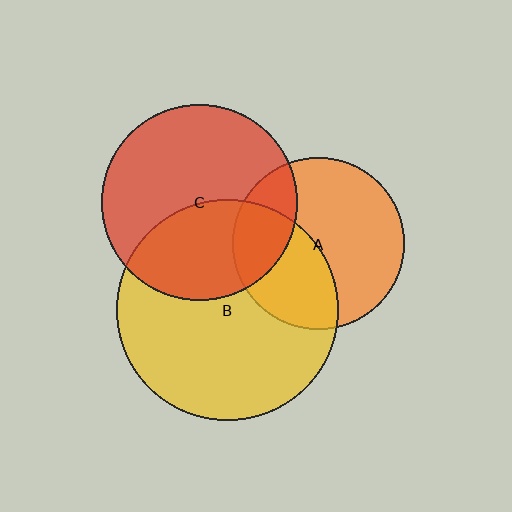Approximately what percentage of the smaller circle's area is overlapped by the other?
Approximately 25%.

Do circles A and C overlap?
Yes.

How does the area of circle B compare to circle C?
Approximately 1.3 times.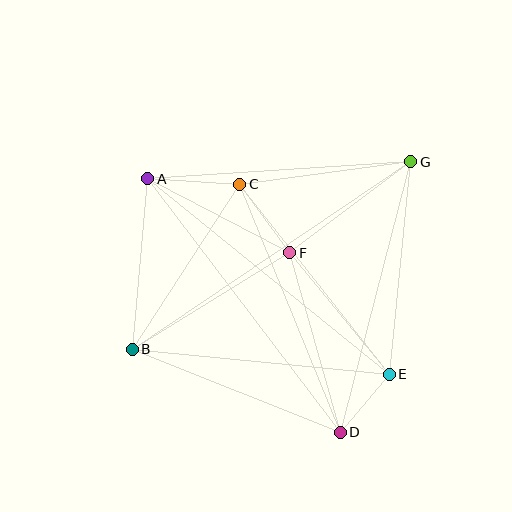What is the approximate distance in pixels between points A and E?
The distance between A and E is approximately 311 pixels.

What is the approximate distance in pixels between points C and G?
The distance between C and G is approximately 173 pixels.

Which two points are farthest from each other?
Points B and G are farthest from each other.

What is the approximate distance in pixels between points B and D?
The distance between B and D is approximately 224 pixels.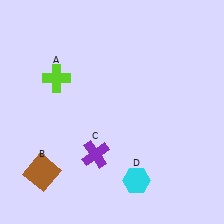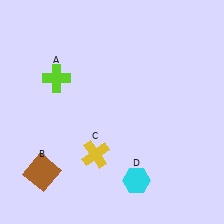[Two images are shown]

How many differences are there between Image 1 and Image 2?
There is 1 difference between the two images.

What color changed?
The cross (C) changed from purple in Image 1 to yellow in Image 2.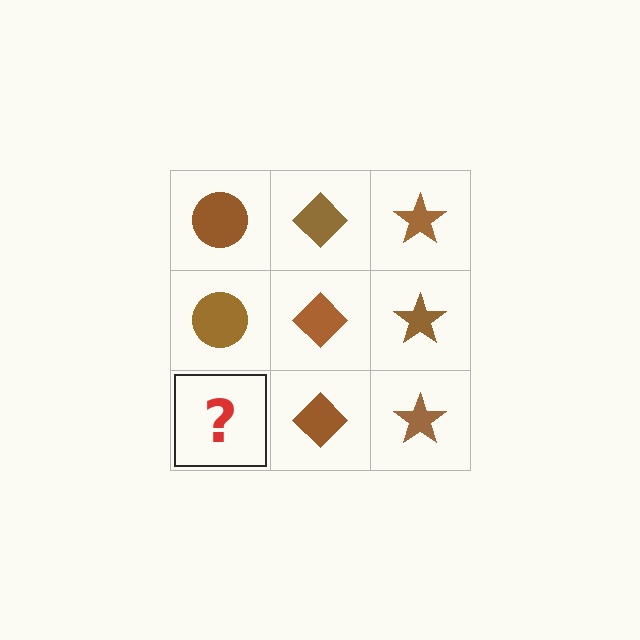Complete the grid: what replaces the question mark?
The question mark should be replaced with a brown circle.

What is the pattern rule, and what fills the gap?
The rule is that each column has a consistent shape. The gap should be filled with a brown circle.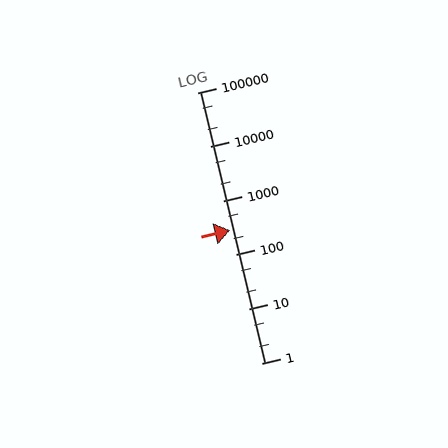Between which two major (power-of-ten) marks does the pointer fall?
The pointer is between 100 and 1000.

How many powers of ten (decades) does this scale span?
The scale spans 5 decades, from 1 to 100000.